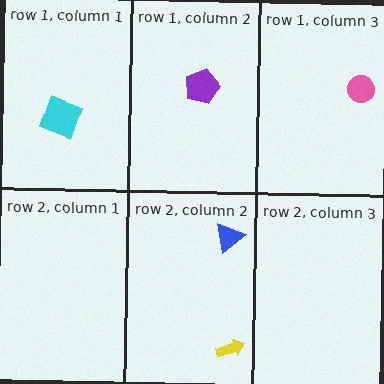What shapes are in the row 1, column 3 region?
The pink circle.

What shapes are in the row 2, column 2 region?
The yellow arrow, the blue triangle.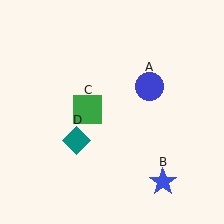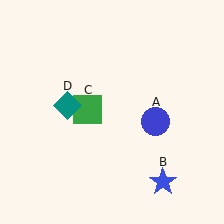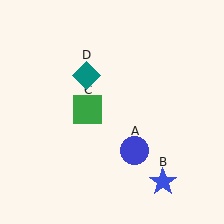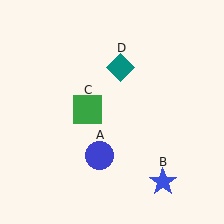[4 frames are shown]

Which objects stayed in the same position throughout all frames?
Blue star (object B) and green square (object C) remained stationary.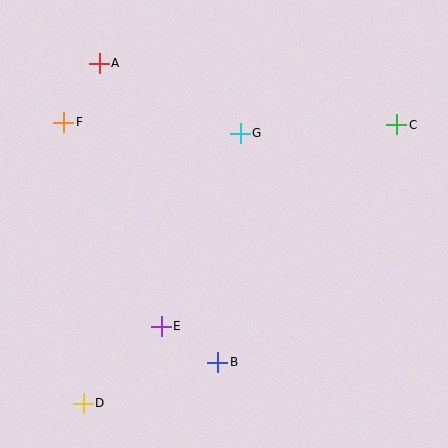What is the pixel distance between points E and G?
The distance between E and G is 208 pixels.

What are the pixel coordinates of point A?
Point A is at (99, 63).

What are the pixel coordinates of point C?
Point C is at (397, 125).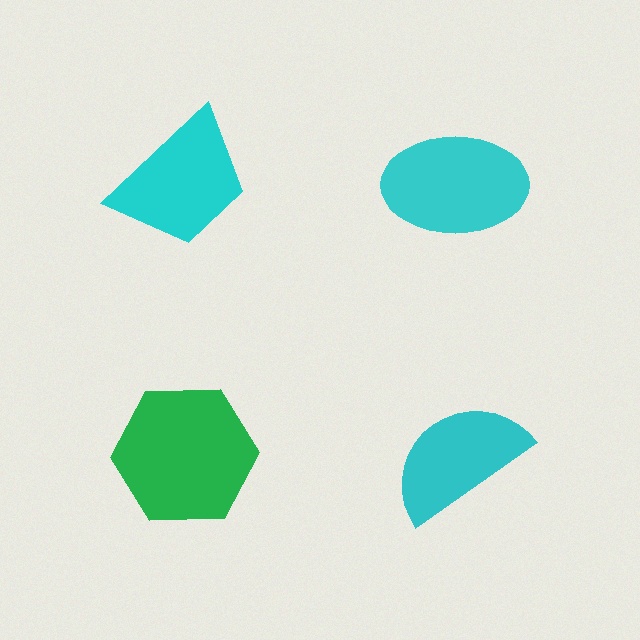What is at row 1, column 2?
A cyan ellipse.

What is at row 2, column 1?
A green hexagon.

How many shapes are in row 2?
2 shapes.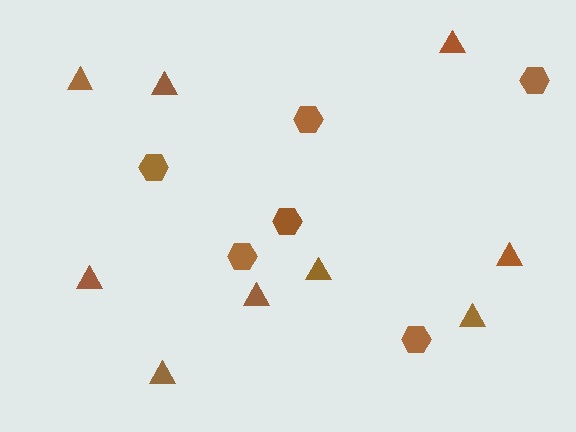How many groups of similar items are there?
There are 2 groups: one group of hexagons (6) and one group of triangles (9).